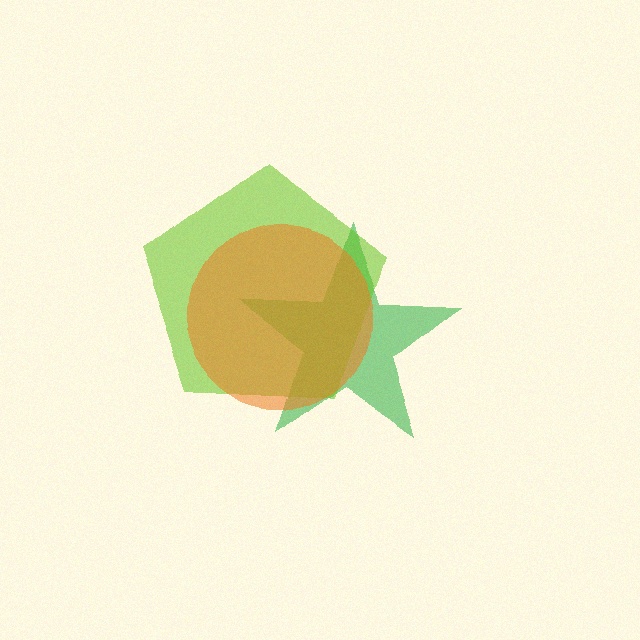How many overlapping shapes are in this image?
There are 3 overlapping shapes in the image.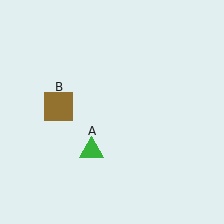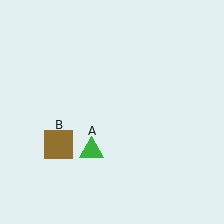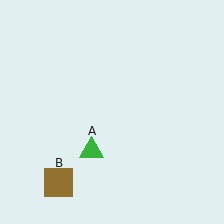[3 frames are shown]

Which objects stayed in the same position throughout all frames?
Green triangle (object A) remained stationary.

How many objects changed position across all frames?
1 object changed position: brown square (object B).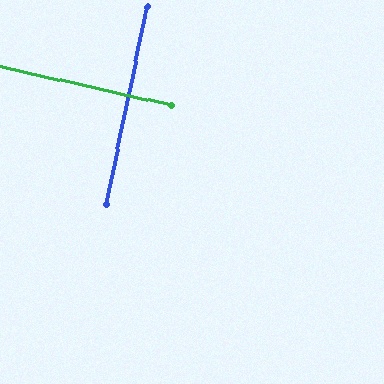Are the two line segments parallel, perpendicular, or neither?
Perpendicular — they meet at approximately 89°.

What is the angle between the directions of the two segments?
Approximately 89 degrees.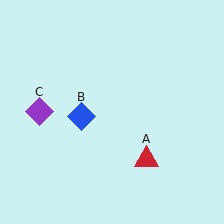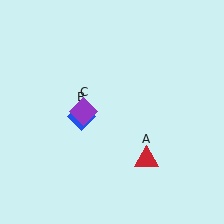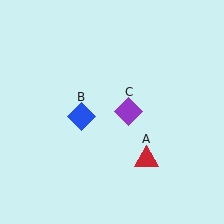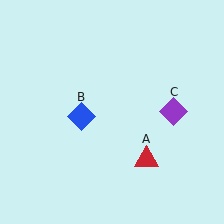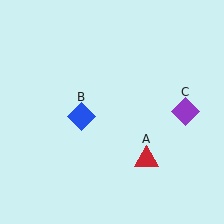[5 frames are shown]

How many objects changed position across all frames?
1 object changed position: purple diamond (object C).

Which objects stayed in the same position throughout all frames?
Red triangle (object A) and blue diamond (object B) remained stationary.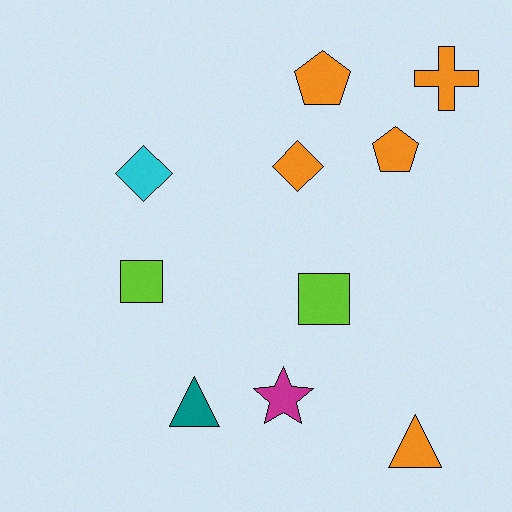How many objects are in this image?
There are 10 objects.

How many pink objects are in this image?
There are no pink objects.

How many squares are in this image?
There are 2 squares.